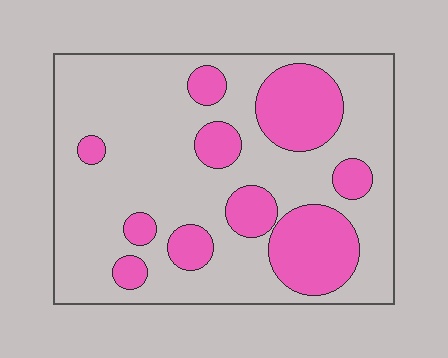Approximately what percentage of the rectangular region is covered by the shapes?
Approximately 30%.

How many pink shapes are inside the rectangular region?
10.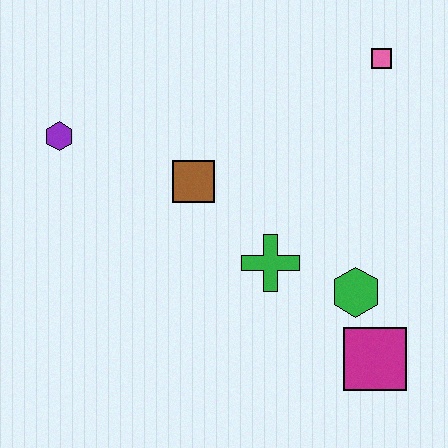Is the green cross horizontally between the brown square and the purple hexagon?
No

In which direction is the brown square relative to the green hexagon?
The brown square is to the left of the green hexagon.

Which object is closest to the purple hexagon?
The brown square is closest to the purple hexagon.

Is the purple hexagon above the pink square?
No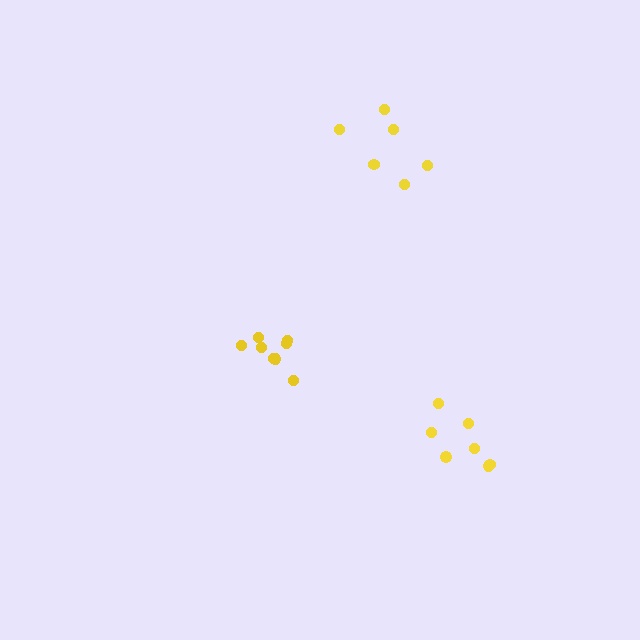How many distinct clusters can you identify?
There are 3 distinct clusters.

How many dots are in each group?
Group 1: 6 dots, Group 2: 8 dots, Group 3: 7 dots (21 total).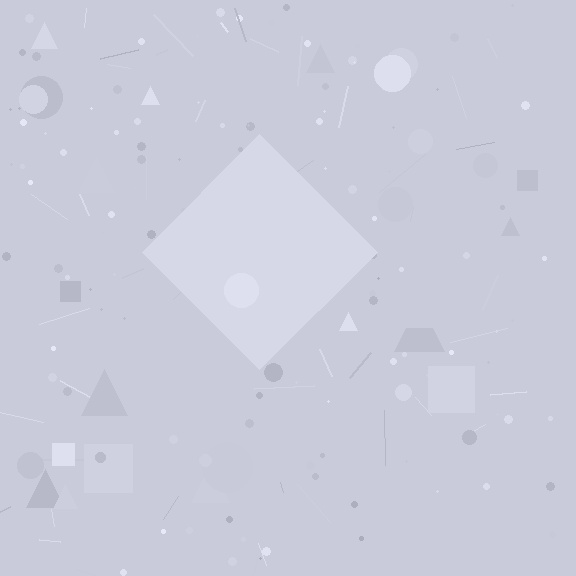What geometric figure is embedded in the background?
A diamond is embedded in the background.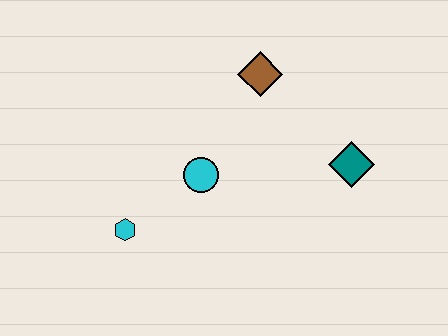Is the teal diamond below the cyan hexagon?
No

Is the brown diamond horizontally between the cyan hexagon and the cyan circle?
No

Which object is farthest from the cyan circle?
The teal diamond is farthest from the cyan circle.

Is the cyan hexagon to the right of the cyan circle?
No